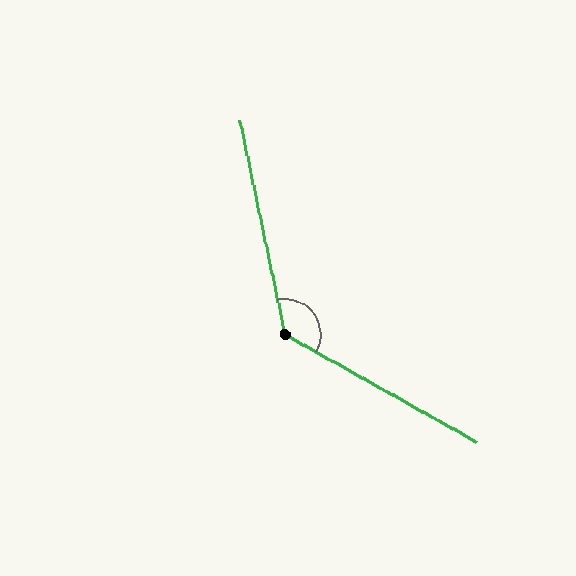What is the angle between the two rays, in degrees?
Approximately 131 degrees.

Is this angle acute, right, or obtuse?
It is obtuse.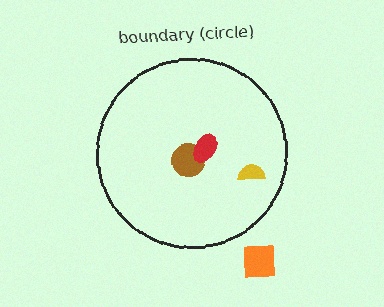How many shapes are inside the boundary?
3 inside, 1 outside.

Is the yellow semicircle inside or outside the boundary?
Inside.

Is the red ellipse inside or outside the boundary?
Inside.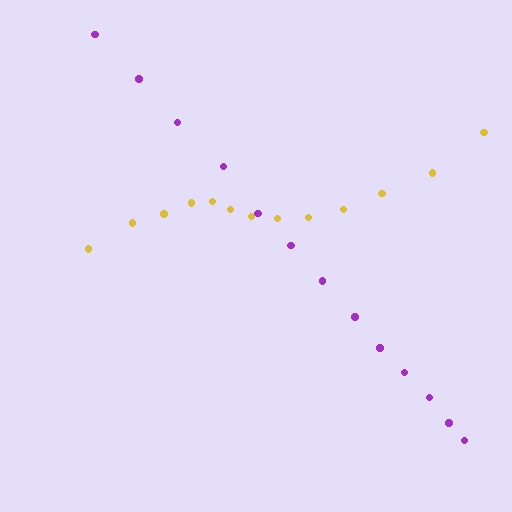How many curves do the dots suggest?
There are 2 distinct paths.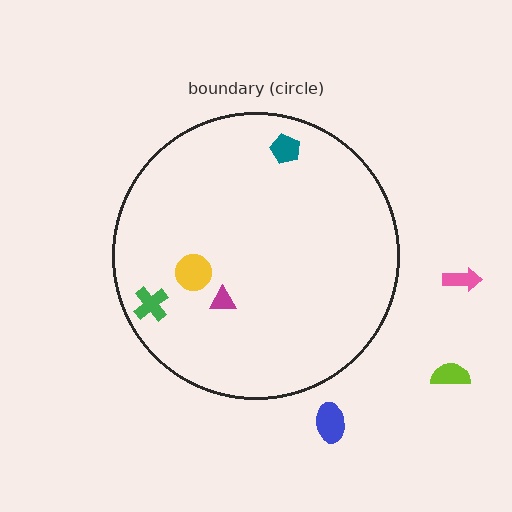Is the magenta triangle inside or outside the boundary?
Inside.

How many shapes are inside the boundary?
4 inside, 3 outside.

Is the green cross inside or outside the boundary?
Inside.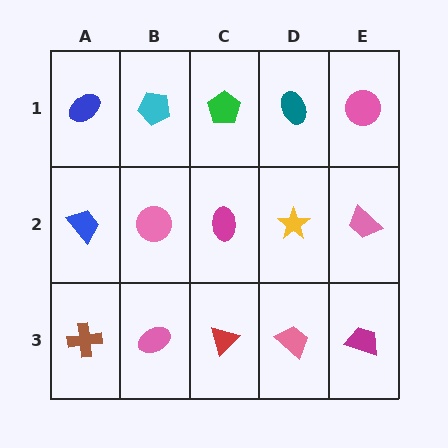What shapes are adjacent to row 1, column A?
A blue trapezoid (row 2, column A), a cyan pentagon (row 1, column B).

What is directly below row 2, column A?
A brown cross.